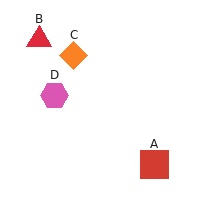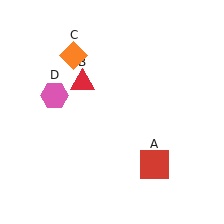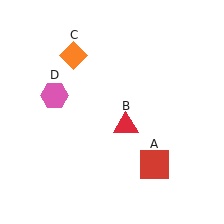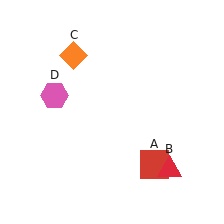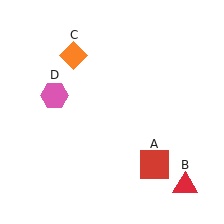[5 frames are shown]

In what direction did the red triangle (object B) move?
The red triangle (object B) moved down and to the right.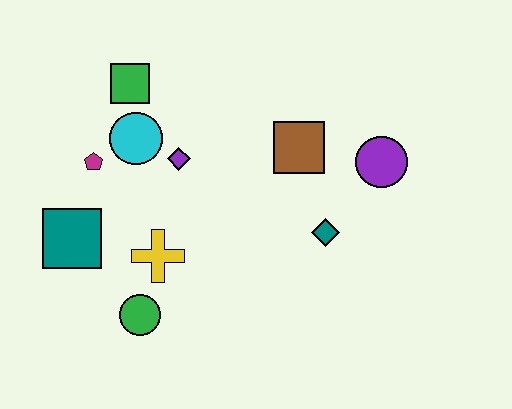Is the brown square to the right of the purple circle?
No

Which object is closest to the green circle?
The yellow cross is closest to the green circle.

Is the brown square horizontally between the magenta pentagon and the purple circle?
Yes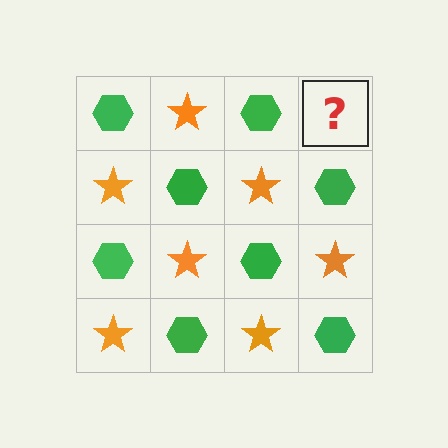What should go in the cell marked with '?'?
The missing cell should contain an orange star.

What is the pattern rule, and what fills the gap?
The rule is that it alternates green hexagon and orange star in a checkerboard pattern. The gap should be filled with an orange star.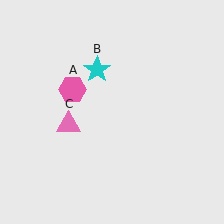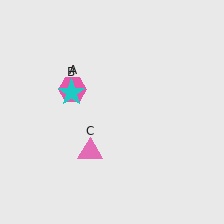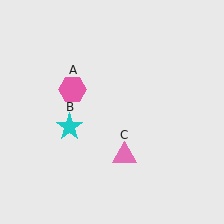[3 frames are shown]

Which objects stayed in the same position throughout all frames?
Pink hexagon (object A) remained stationary.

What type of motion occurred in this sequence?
The cyan star (object B), pink triangle (object C) rotated counterclockwise around the center of the scene.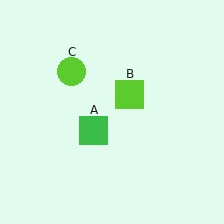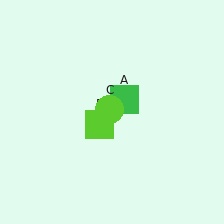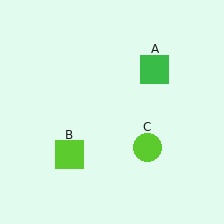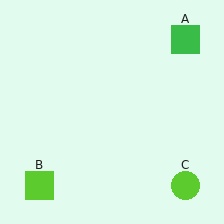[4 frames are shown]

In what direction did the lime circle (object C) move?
The lime circle (object C) moved down and to the right.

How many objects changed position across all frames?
3 objects changed position: green square (object A), lime square (object B), lime circle (object C).